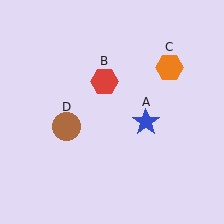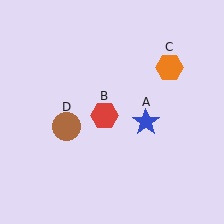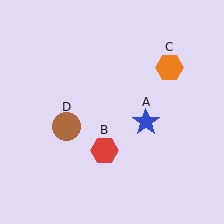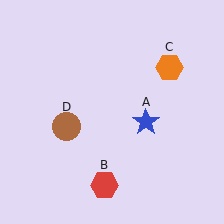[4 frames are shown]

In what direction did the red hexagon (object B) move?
The red hexagon (object B) moved down.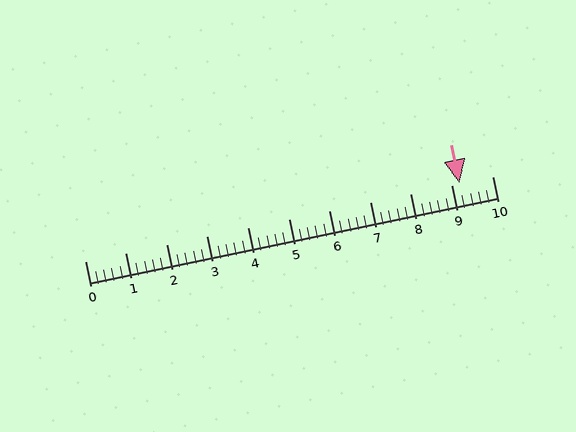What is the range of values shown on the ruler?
The ruler shows values from 0 to 10.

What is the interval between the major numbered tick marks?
The major tick marks are spaced 1 units apart.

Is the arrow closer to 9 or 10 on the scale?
The arrow is closer to 9.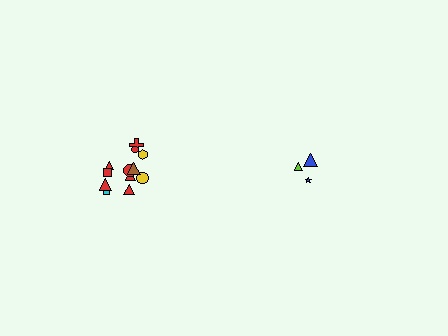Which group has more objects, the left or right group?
The left group.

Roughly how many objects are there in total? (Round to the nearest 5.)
Roughly 15 objects in total.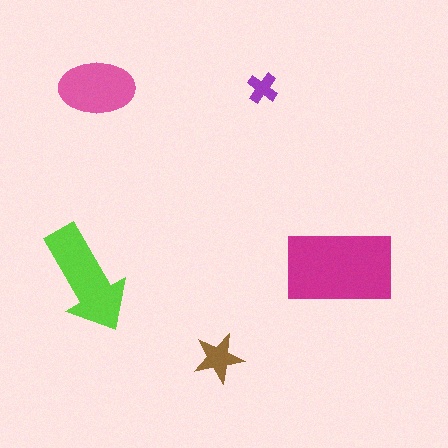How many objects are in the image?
There are 5 objects in the image.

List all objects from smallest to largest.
The purple cross, the brown star, the pink ellipse, the lime arrow, the magenta rectangle.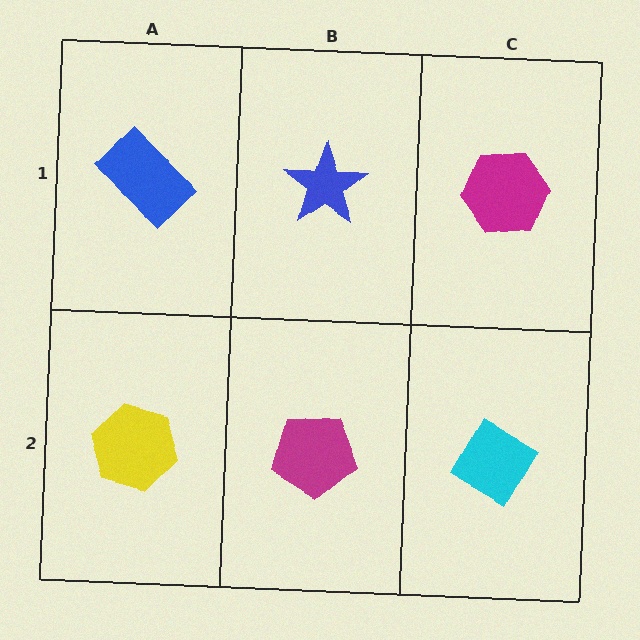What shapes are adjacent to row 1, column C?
A cyan diamond (row 2, column C), a blue star (row 1, column B).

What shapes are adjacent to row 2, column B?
A blue star (row 1, column B), a yellow hexagon (row 2, column A), a cyan diamond (row 2, column C).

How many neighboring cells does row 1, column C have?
2.